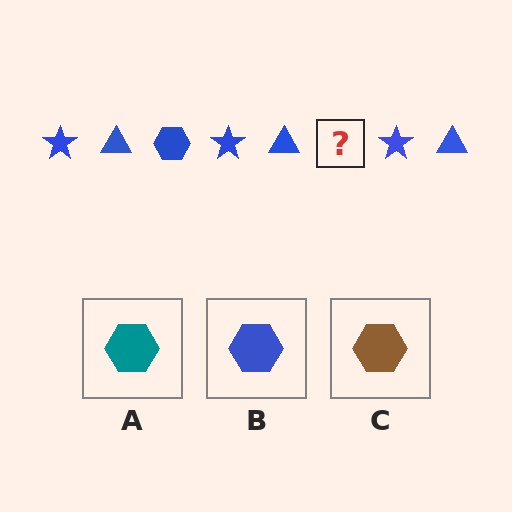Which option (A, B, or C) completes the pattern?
B.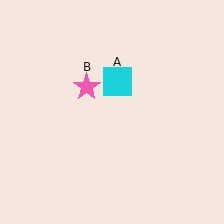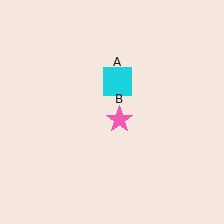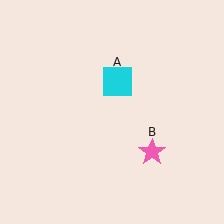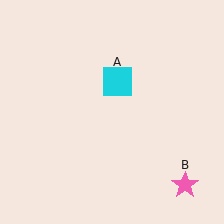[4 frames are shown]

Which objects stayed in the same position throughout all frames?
Cyan square (object A) remained stationary.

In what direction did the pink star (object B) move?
The pink star (object B) moved down and to the right.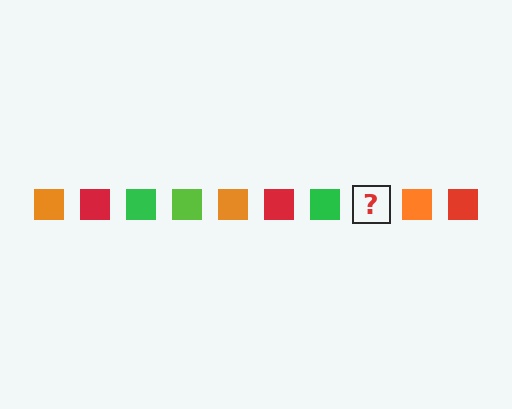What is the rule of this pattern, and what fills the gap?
The rule is that the pattern cycles through orange, red, green, lime squares. The gap should be filled with a lime square.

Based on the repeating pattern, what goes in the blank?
The blank should be a lime square.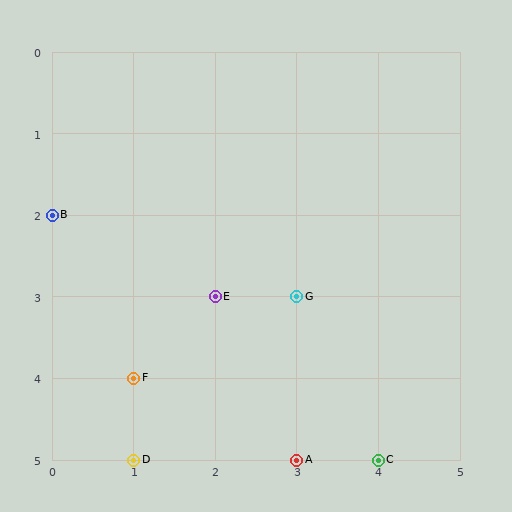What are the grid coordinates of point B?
Point B is at grid coordinates (0, 2).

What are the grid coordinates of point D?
Point D is at grid coordinates (1, 5).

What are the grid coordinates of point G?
Point G is at grid coordinates (3, 3).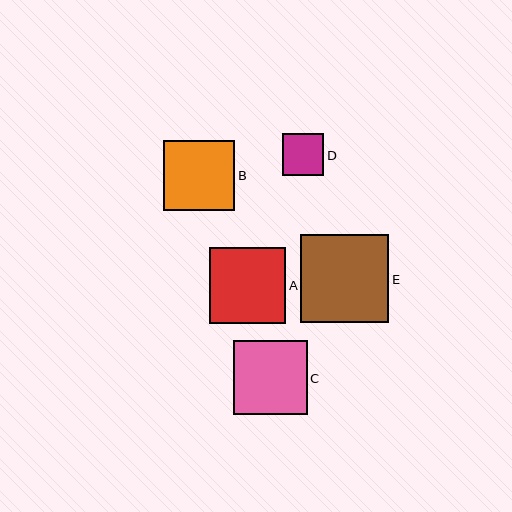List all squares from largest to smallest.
From largest to smallest: E, A, C, B, D.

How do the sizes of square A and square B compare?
Square A and square B are approximately the same size.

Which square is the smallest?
Square D is the smallest with a size of approximately 42 pixels.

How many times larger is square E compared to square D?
Square E is approximately 2.1 times the size of square D.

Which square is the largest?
Square E is the largest with a size of approximately 88 pixels.